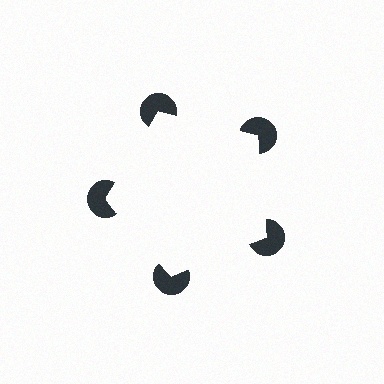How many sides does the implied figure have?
5 sides.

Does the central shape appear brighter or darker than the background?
It typically appears slightly brighter than the background, even though no actual brightness change is drawn.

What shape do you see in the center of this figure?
An illusory pentagon — its edges are inferred from the aligned wedge cuts in the pac-man discs, not physically drawn.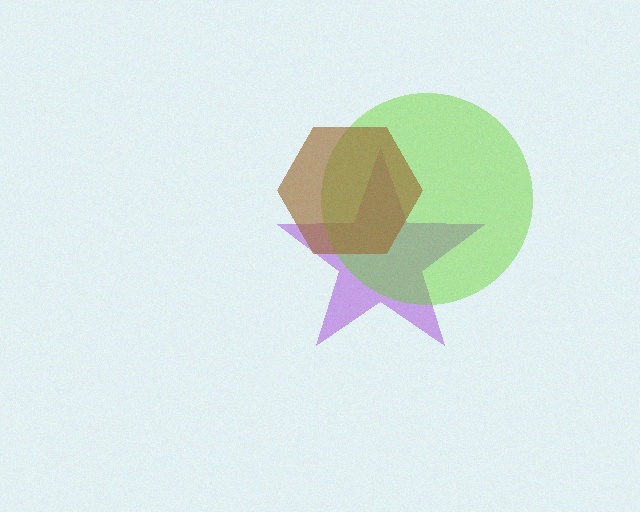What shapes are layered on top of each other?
The layered shapes are: a purple star, a lime circle, a brown hexagon.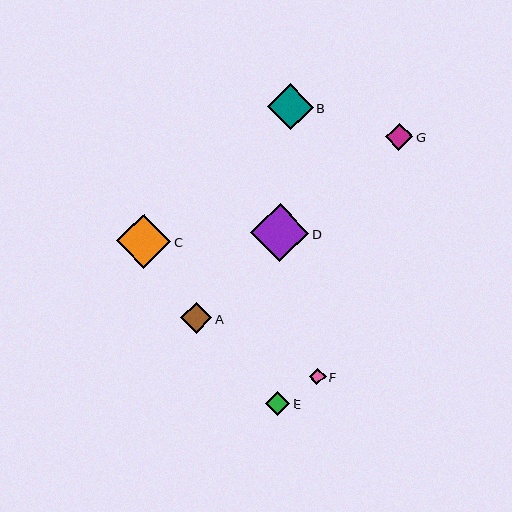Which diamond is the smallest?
Diamond F is the smallest with a size of approximately 17 pixels.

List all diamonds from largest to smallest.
From largest to smallest: D, C, B, A, G, E, F.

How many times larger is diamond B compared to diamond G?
Diamond B is approximately 1.7 times the size of diamond G.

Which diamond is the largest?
Diamond D is the largest with a size of approximately 58 pixels.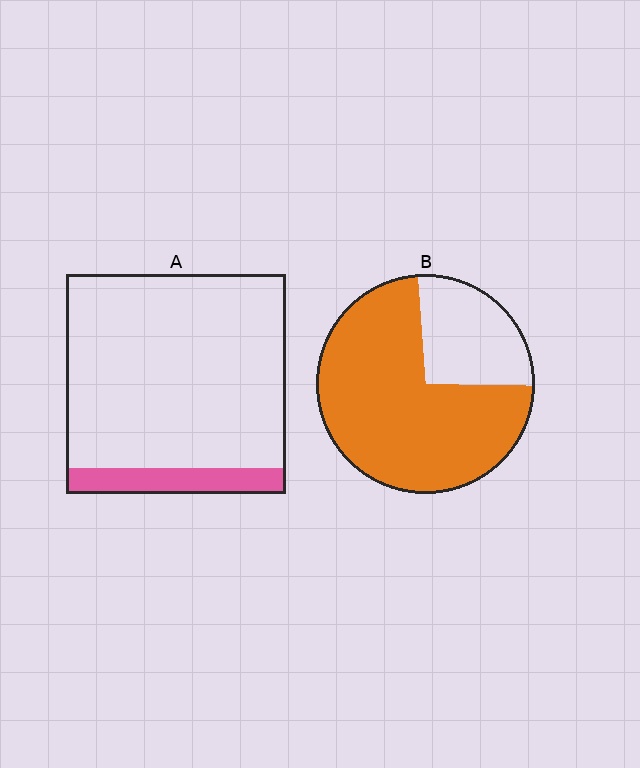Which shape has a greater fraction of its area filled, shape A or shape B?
Shape B.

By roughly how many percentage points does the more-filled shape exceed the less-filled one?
By roughly 60 percentage points (B over A).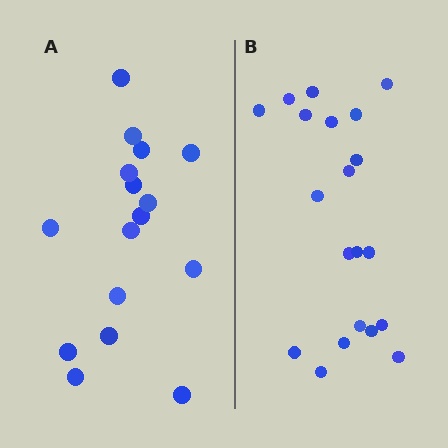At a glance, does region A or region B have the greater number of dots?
Region B (the right region) has more dots.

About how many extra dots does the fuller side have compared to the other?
Region B has about 4 more dots than region A.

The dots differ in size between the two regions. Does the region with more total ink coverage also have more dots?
No. Region A has more total ink coverage because its dots are larger, but region B actually contains more individual dots. Total area can be misleading — the number of items is what matters here.